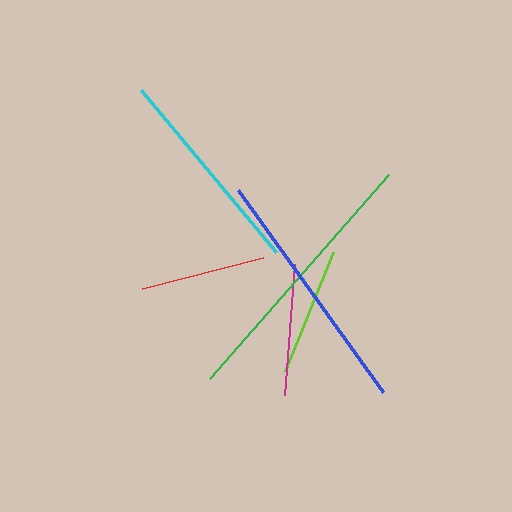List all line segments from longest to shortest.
From longest to shortest: green, blue, cyan, magenta, lime, red.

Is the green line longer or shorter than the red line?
The green line is longer than the red line.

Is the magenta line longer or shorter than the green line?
The green line is longer than the magenta line.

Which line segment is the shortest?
The red line is the shortest at approximately 125 pixels.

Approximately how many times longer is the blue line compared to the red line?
The blue line is approximately 2.0 times the length of the red line.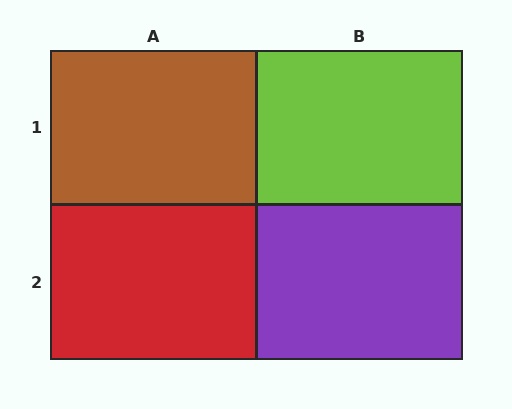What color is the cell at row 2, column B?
Purple.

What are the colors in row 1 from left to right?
Brown, lime.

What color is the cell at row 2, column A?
Red.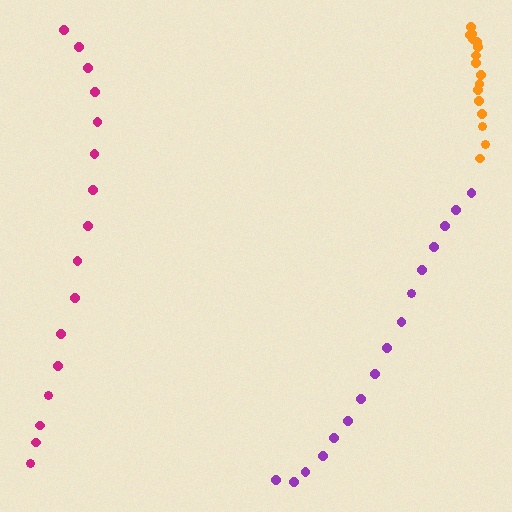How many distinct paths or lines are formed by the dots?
There are 3 distinct paths.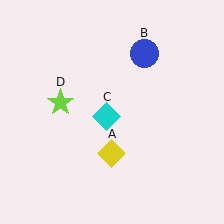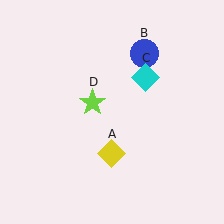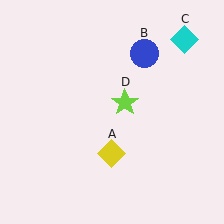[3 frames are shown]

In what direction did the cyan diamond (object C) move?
The cyan diamond (object C) moved up and to the right.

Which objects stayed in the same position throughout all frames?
Yellow diamond (object A) and blue circle (object B) remained stationary.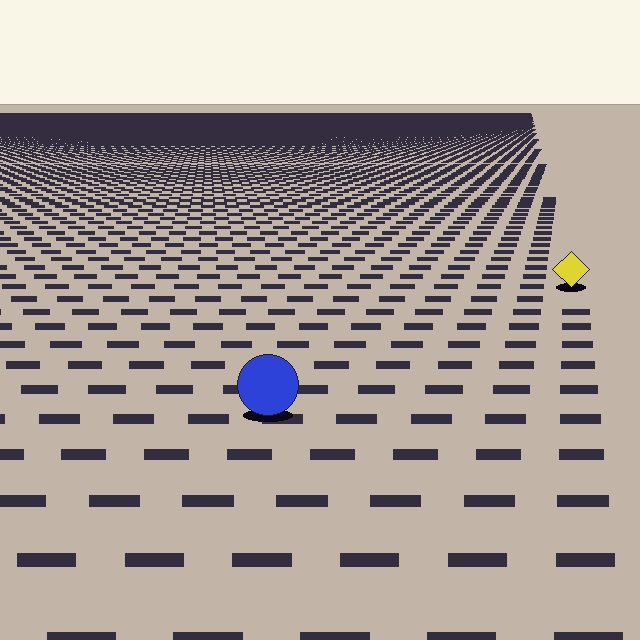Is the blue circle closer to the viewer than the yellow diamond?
Yes. The blue circle is closer — you can tell from the texture gradient: the ground texture is coarser near it.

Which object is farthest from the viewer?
The yellow diamond is farthest from the viewer. It appears smaller and the ground texture around it is denser.